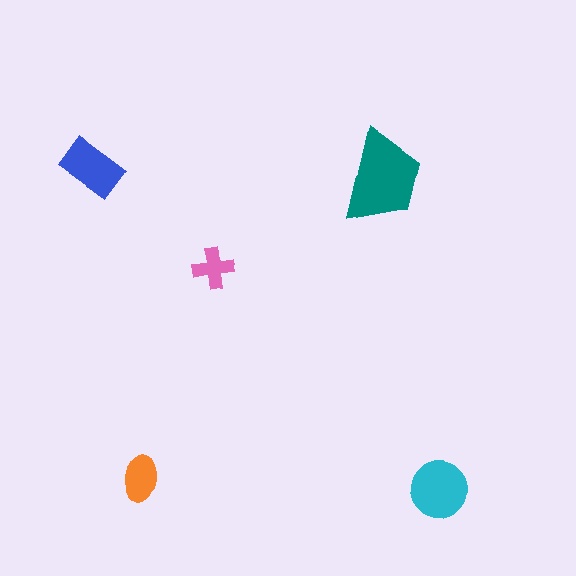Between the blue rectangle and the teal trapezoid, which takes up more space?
The teal trapezoid.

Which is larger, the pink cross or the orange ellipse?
The orange ellipse.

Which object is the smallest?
The pink cross.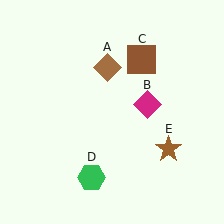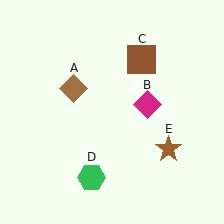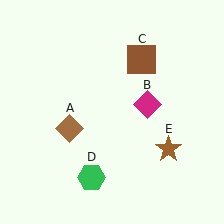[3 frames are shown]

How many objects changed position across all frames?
1 object changed position: brown diamond (object A).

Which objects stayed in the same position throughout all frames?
Magenta diamond (object B) and brown square (object C) and green hexagon (object D) and brown star (object E) remained stationary.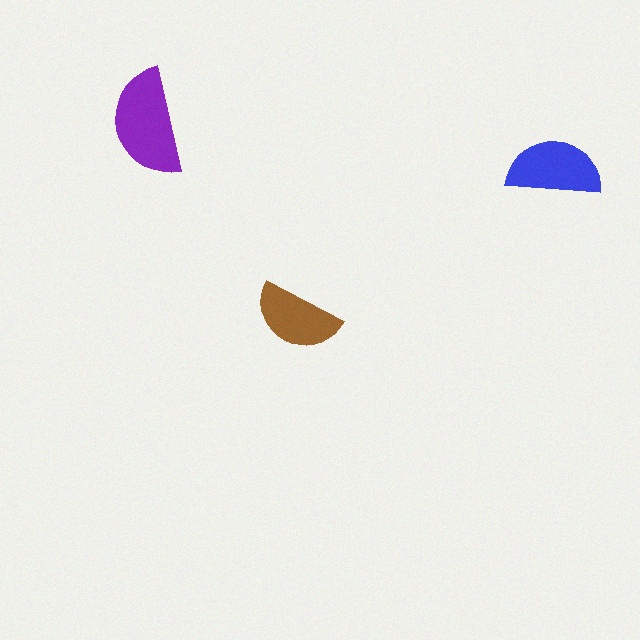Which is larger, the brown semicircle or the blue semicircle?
The blue one.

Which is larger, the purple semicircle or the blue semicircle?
The purple one.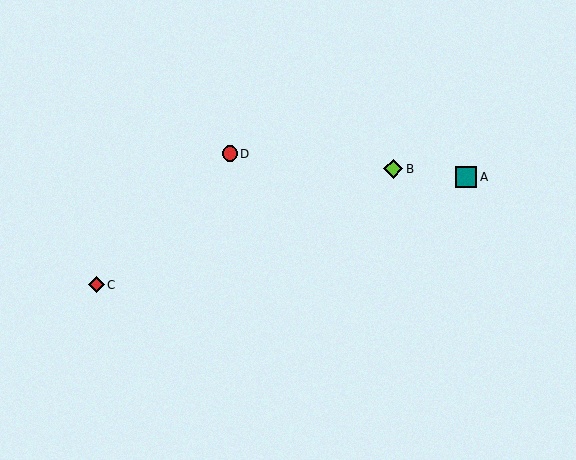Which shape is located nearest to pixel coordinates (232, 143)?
The red circle (labeled D) at (230, 154) is nearest to that location.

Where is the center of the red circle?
The center of the red circle is at (230, 154).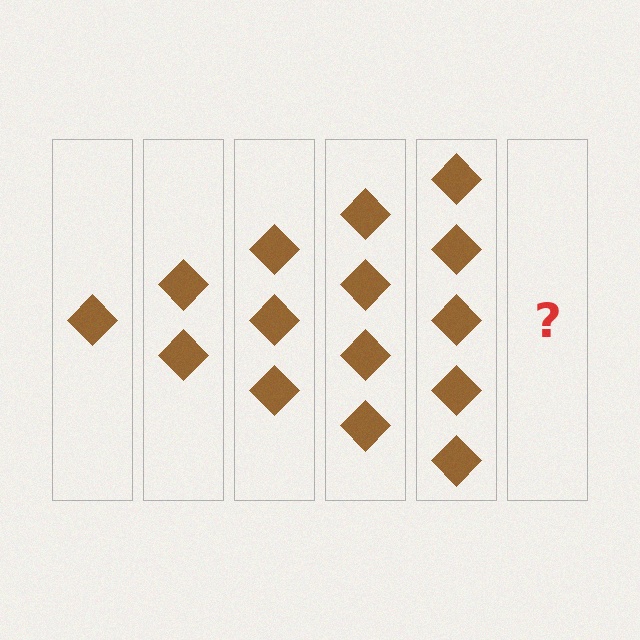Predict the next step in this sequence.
The next step is 6 diamonds.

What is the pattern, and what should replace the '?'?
The pattern is that each step adds one more diamond. The '?' should be 6 diamonds.